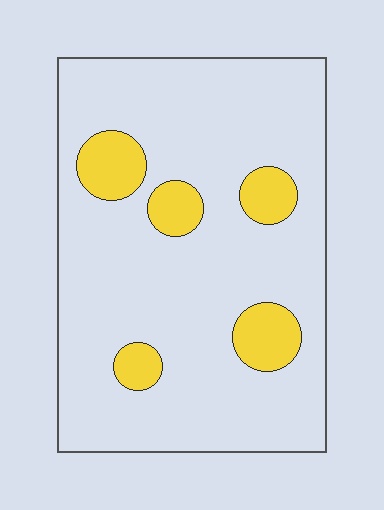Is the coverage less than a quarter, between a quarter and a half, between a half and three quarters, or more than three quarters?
Less than a quarter.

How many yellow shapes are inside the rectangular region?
5.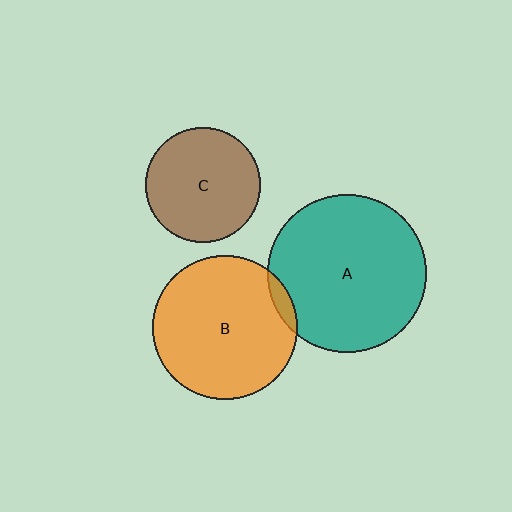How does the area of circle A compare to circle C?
Approximately 1.9 times.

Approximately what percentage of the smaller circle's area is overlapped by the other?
Approximately 5%.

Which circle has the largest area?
Circle A (teal).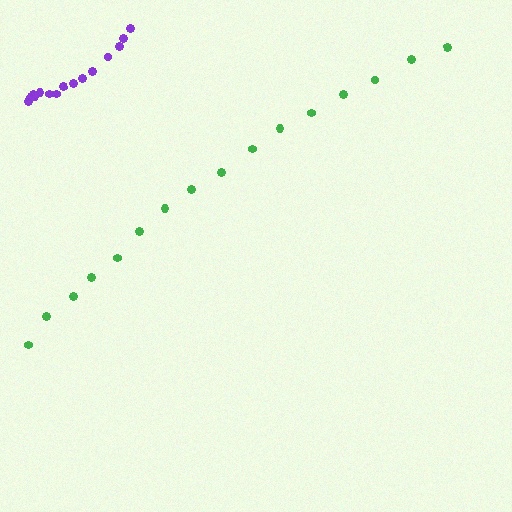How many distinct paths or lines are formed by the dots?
There are 2 distinct paths.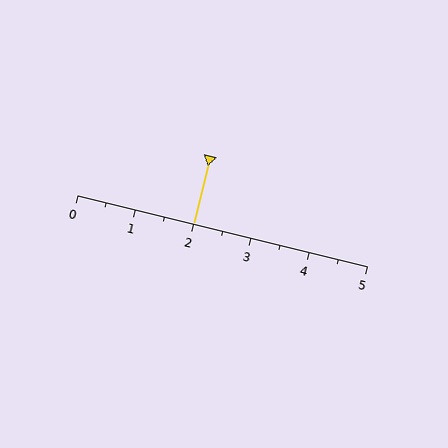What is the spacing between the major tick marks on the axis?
The major ticks are spaced 1 apart.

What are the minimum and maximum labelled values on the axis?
The axis runs from 0 to 5.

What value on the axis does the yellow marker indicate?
The marker indicates approximately 2.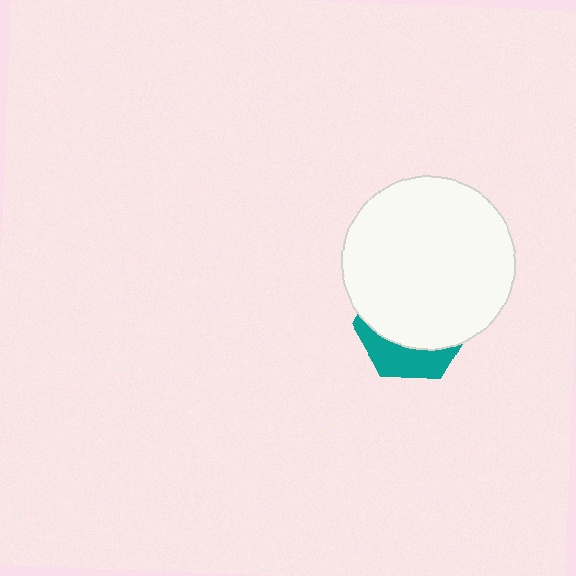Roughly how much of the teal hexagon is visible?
A small part of it is visible (roughly 31%).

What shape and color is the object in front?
The object in front is a white circle.